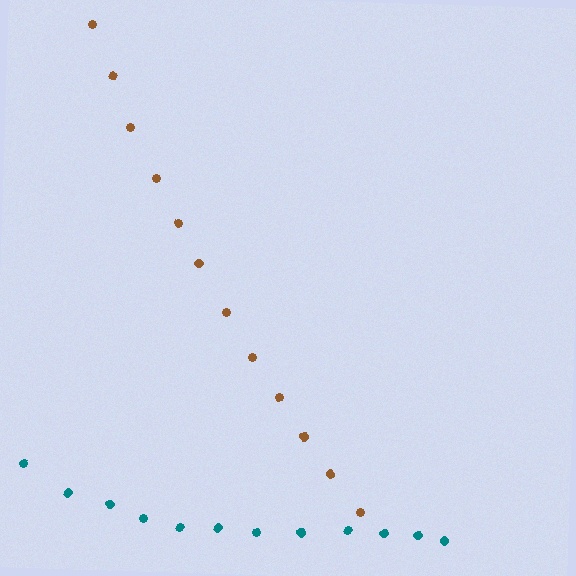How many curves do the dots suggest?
There are 2 distinct paths.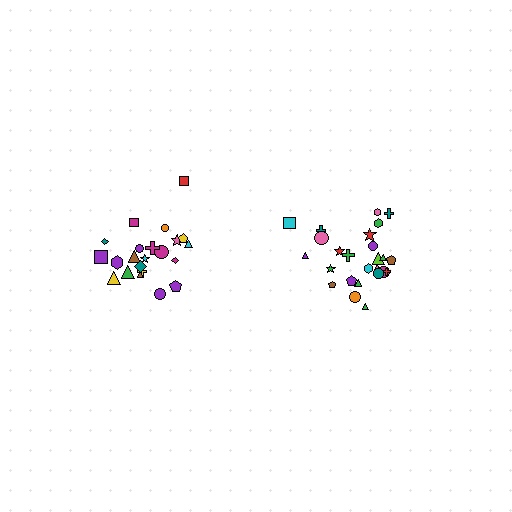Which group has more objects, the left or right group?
The right group.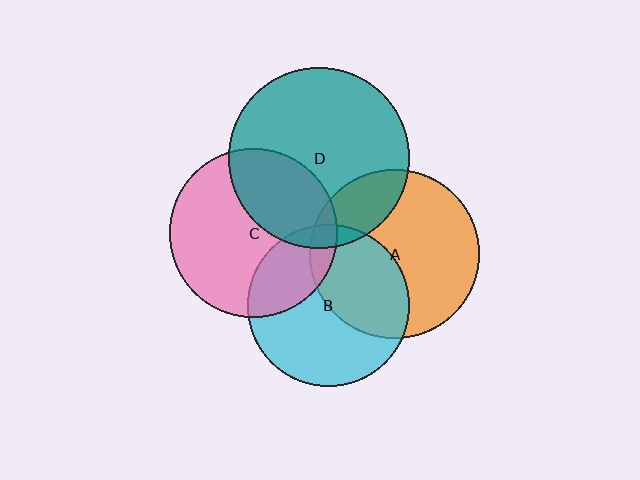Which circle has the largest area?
Circle D (teal).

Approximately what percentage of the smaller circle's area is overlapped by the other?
Approximately 35%.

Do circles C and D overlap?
Yes.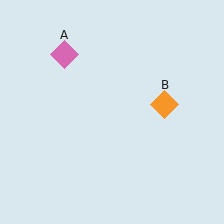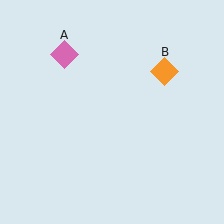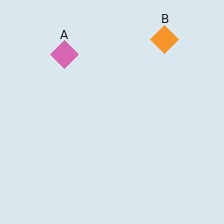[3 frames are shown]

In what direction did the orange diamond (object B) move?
The orange diamond (object B) moved up.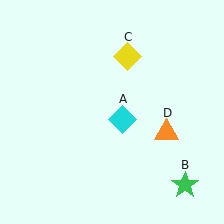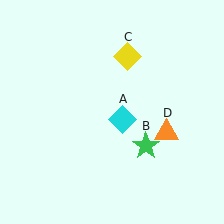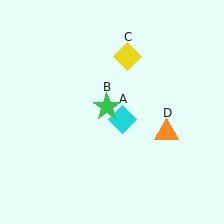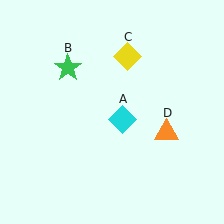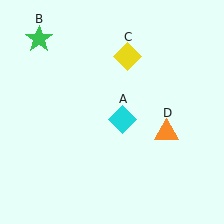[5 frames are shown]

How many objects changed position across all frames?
1 object changed position: green star (object B).